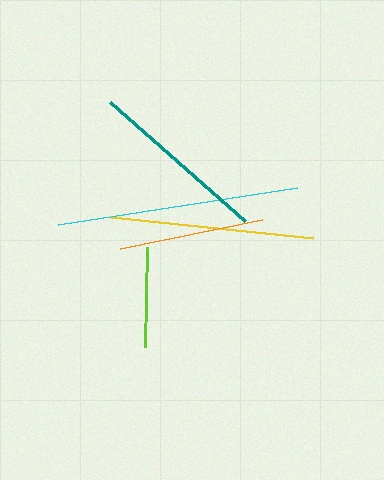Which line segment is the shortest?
The lime line is the shortest at approximately 101 pixels.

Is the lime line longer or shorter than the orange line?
The orange line is longer than the lime line.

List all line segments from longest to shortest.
From longest to shortest: cyan, yellow, teal, orange, lime.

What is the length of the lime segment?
The lime segment is approximately 101 pixels long.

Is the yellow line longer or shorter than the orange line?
The yellow line is longer than the orange line.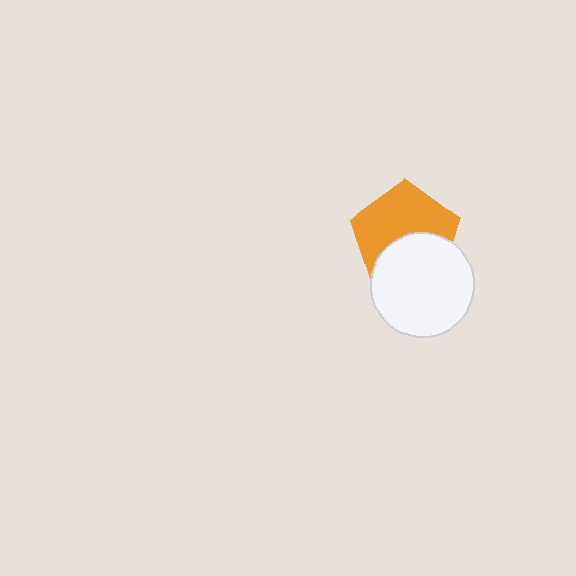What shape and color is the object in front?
The object in front is a white circle.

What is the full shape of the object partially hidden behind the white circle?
The partially hidden object is an orange pentagon.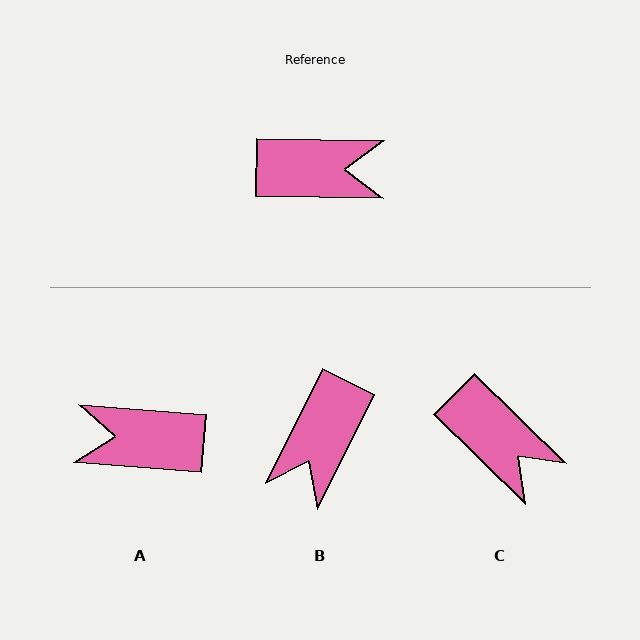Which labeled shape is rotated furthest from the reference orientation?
A, about 176 degrees away.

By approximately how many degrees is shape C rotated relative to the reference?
Approximately 44 degrees clockwise.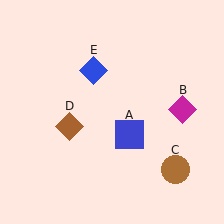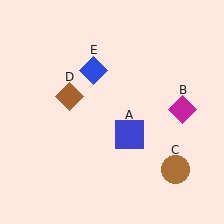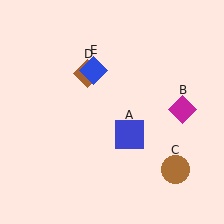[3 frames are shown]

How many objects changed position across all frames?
1 object changed position: brown diamond (object D).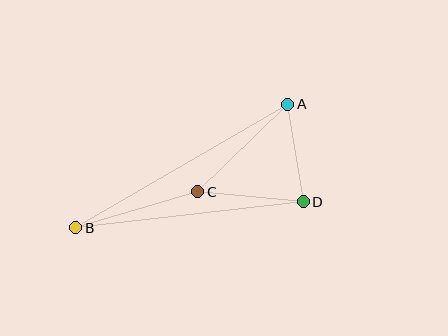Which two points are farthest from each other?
Points A and B are farthest from each other.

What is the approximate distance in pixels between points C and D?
The distance between C and D is approximately 106 pixels.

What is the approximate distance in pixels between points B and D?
The distance between B and D is approximately 229 pixels.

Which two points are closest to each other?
Points A and D are closest to each other.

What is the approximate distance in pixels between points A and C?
The distance between A and C is approximately 125 pixels.